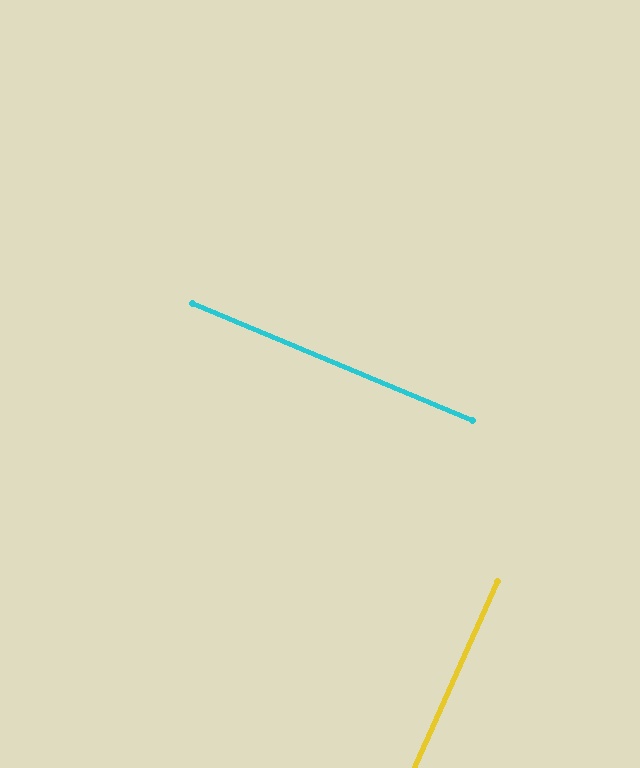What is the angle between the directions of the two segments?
Approximately 89 degrees.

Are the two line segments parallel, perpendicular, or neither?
Perpendicular — they meet at approximately 89°.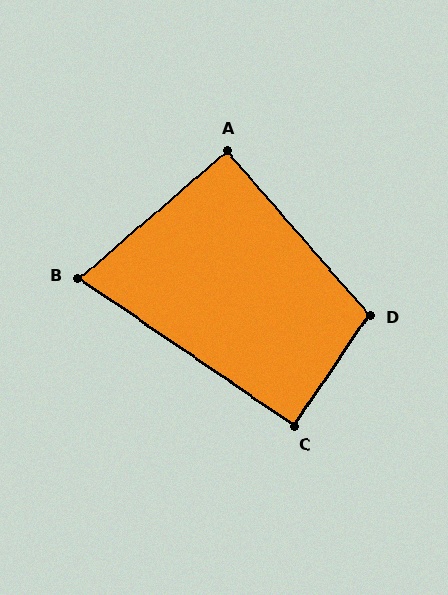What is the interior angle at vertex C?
Approximately 90 degrees (approximately right).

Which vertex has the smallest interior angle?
B, at approximately 75 degrees.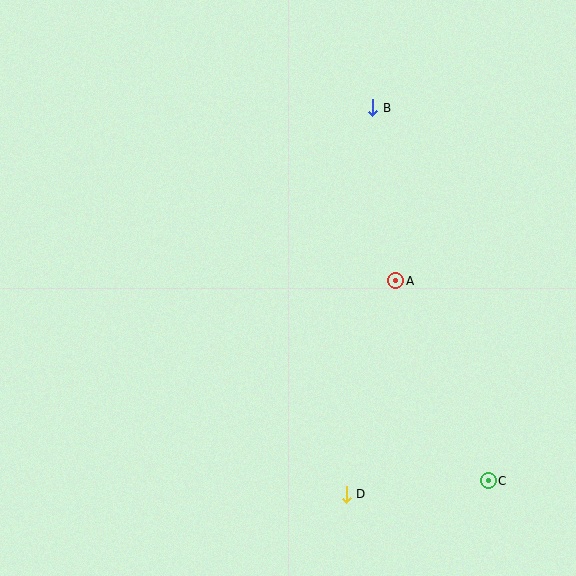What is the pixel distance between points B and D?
The distance between B and D is 387 pixels.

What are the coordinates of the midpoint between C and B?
The midpoint between C and B is at (430, 294).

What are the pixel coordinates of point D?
Point D is at (346, 494).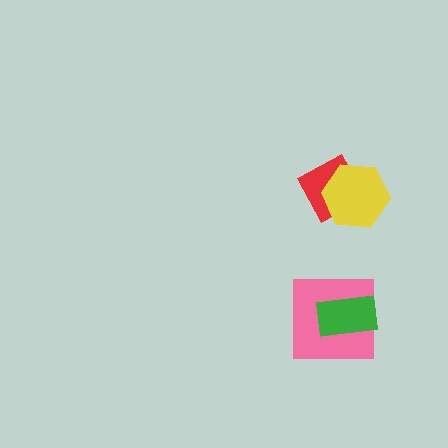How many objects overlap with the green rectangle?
1 object overlaps with the green rectangle.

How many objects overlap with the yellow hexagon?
1 object overlaps with the yellow hexagon.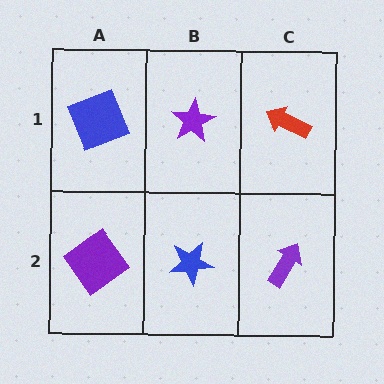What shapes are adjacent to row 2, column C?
A red arrow (row 1, column C), a blue star (row 2, column B).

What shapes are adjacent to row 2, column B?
A purple star (row 1, column B), a purple diamond (row 2, column A), a purple arrow (row 2, column C).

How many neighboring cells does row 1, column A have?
2.